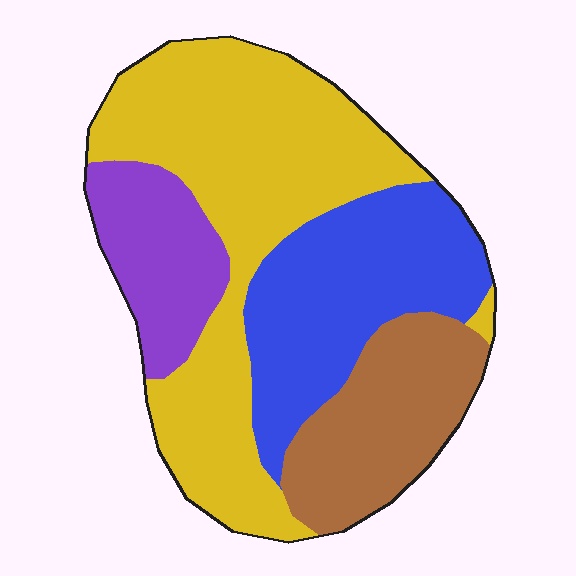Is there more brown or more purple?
Brown.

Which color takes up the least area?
Purple, at roughly 15%.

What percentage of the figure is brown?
Brown covers around 20% of the figure.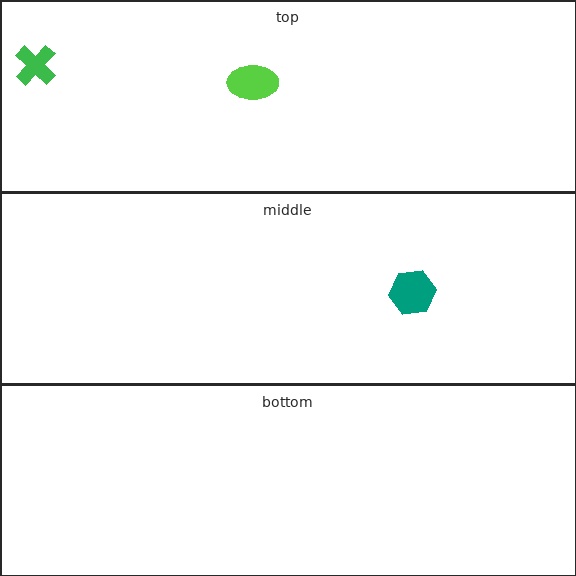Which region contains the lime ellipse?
The top region.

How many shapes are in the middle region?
1.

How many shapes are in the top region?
2.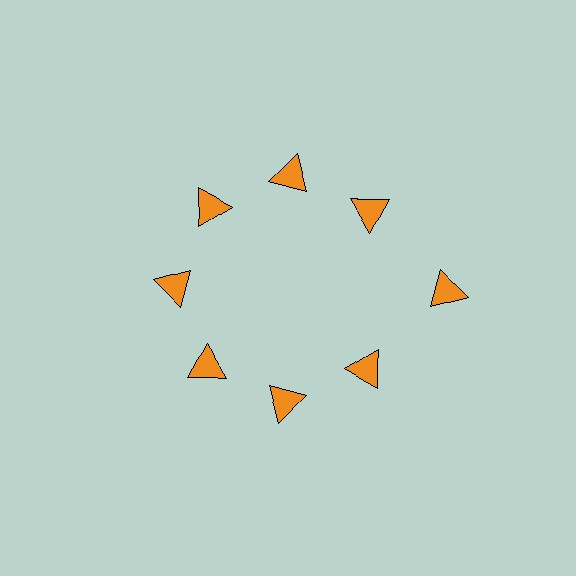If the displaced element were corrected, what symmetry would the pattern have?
It would have 8-fold rotational symmetry — the pattern would map onto itself every 45 degrees.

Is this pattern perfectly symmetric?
No. The 8 orange triangles are arranged in a ring, but one element near the 3 o'clock position is pushed outward from the center, breaking the 8-fold rotational symmetry.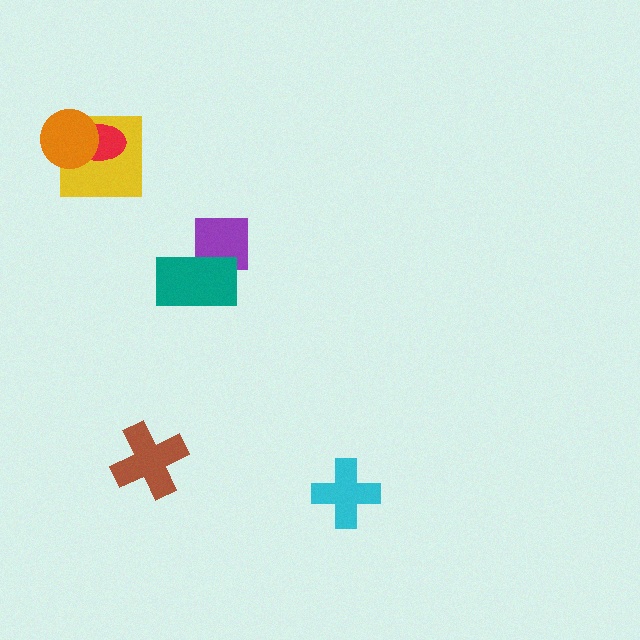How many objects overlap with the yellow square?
2 objects overlap with the yellow square.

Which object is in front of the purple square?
The teal rectangle is in front of the purple square.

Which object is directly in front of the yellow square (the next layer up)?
The red ellipse is directly in front of the yellow square.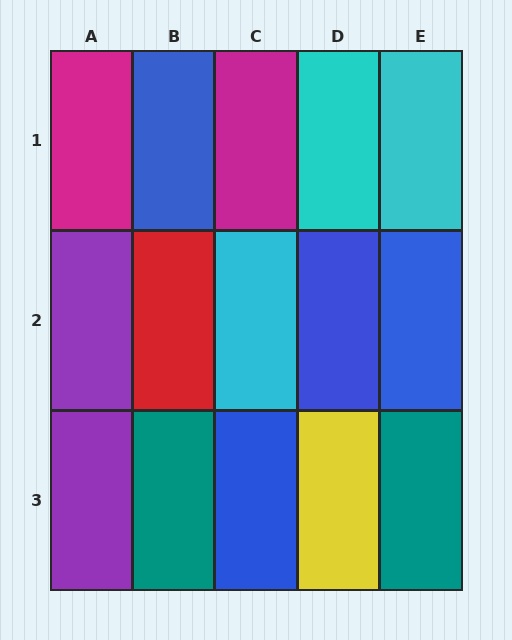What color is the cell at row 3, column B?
Teal.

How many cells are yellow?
1 cell is yellow.